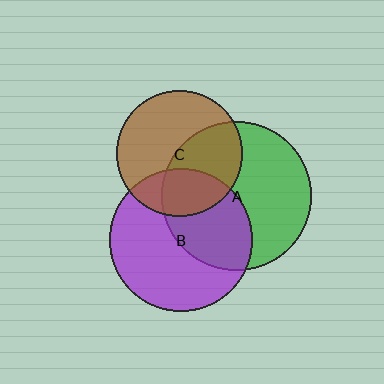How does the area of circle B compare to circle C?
Approximately 1.3 times.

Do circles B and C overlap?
Yes.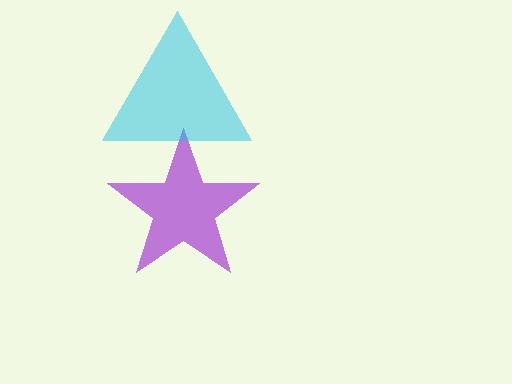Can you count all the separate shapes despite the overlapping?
Yes, there are 2 separate shapes.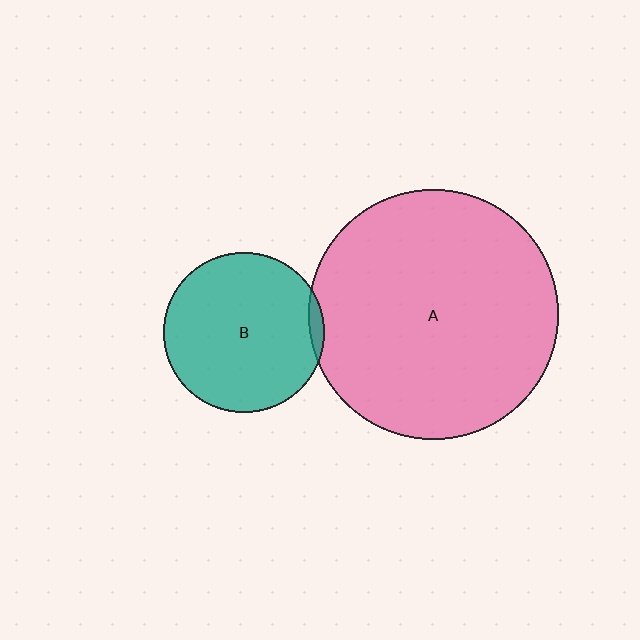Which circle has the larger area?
Circle A (pink).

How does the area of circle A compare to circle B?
Approximately 2.4 times.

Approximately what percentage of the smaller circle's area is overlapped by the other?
Approximately 5%.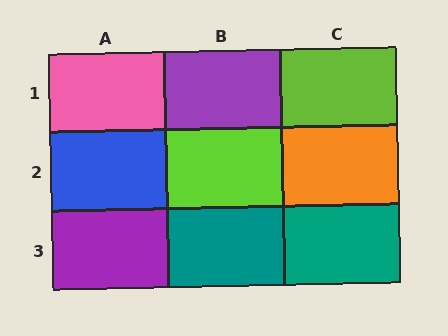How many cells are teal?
2 cells are teal.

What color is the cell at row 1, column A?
Pink.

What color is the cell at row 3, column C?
Teal.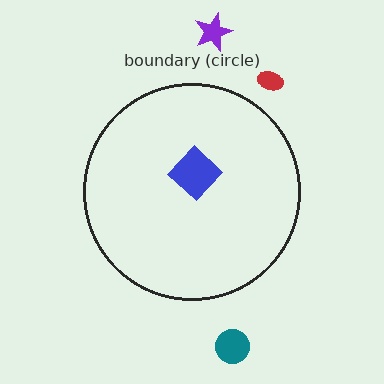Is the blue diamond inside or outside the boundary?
Inside.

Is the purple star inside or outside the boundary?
Outside.